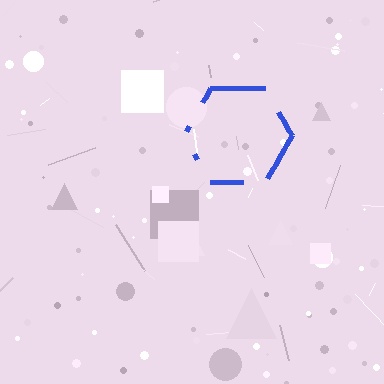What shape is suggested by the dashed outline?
The dashed outline suggests a hexagon.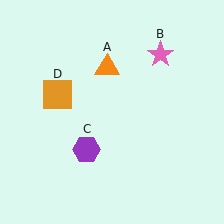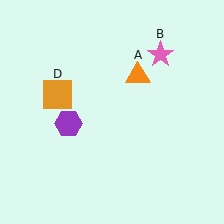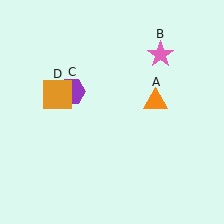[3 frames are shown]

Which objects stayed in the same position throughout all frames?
Pink star (object B) and orange square (object D) remained stationary.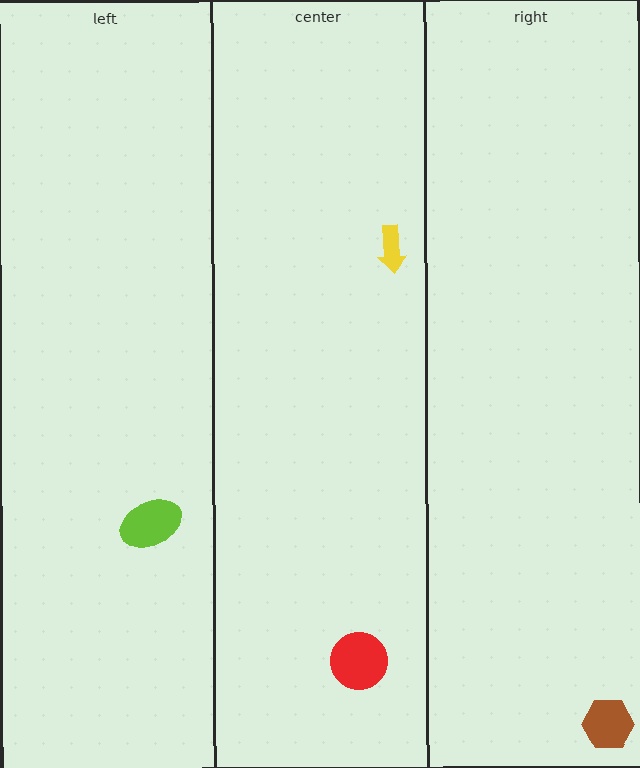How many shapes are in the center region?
2.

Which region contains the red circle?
The center region.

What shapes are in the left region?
The lime ellipse.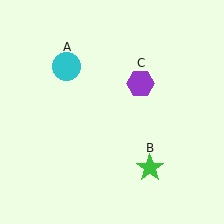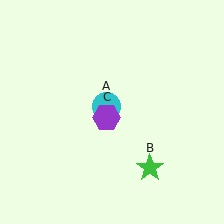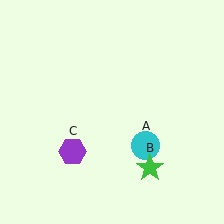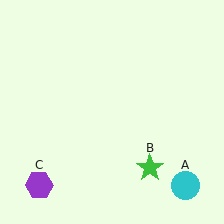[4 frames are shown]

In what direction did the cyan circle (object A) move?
The cyan circle (object A) moved down and to the right.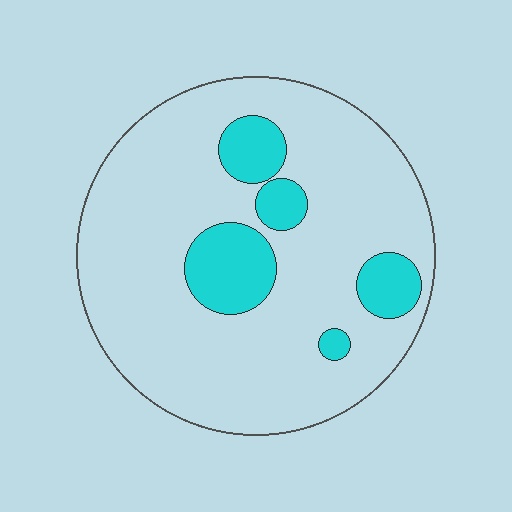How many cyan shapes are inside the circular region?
5.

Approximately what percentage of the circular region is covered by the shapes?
Approximately 15%.